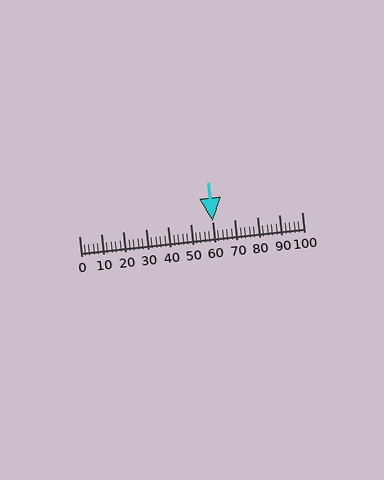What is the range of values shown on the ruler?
The ruler shows values from 0 to 100.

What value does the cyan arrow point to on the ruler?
The cyan arrow points to approximately 60.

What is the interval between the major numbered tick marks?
The major tick marks are spaced 10 units apart.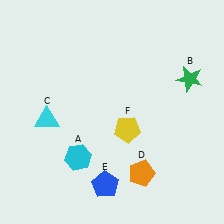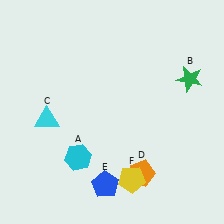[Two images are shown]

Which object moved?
The yellow pentagon (F) moved down.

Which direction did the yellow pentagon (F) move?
The yellow pentagon (F) moved down.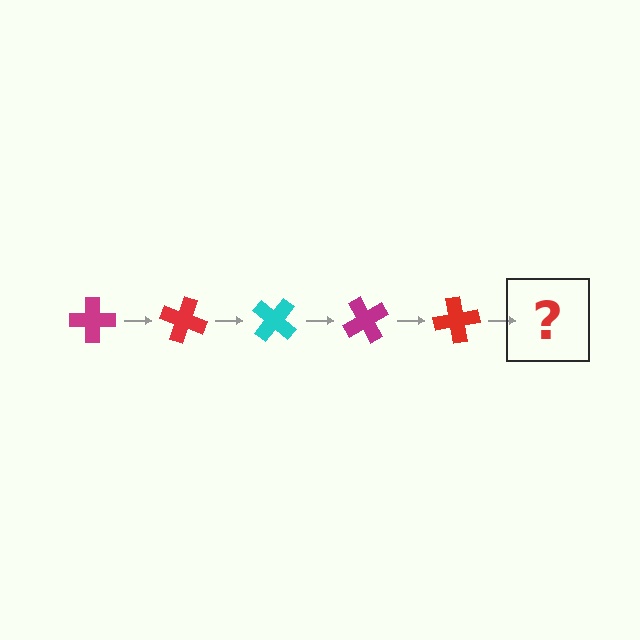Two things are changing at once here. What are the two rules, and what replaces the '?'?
The two rules are that it rotates 20 degrees each step and the color cycles through magenta, red, and cyan. The '?' should be a cyan cross, rotated 100 degrees from the start.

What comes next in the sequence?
The next element should be a cyan cross, rotated 100 degrees from the start.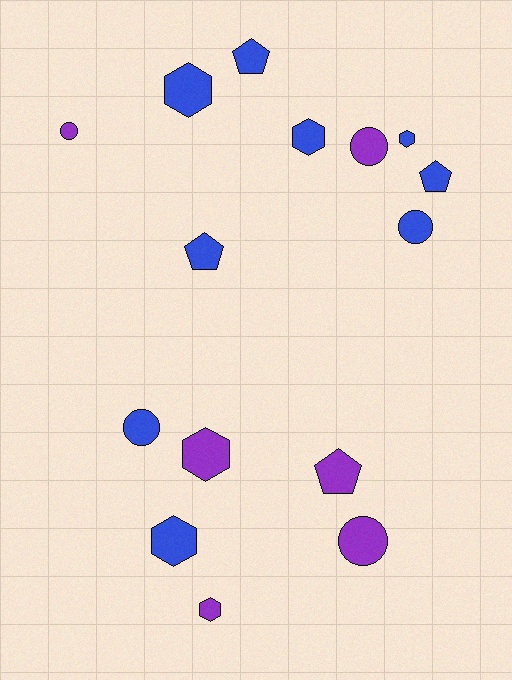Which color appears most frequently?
Blue, with 9 objects.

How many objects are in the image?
There are 15 objects.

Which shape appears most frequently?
Hexagon, with 6 objects.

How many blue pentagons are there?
There are 3 blue pentagons.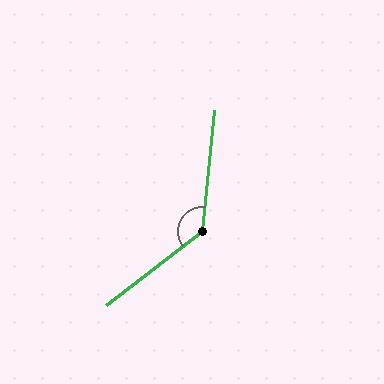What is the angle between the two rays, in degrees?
Approximately 133 degrees.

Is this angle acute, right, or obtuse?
It is obtuse.